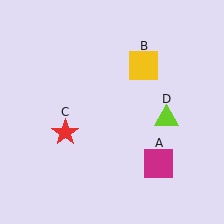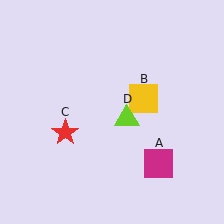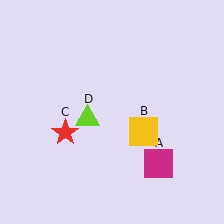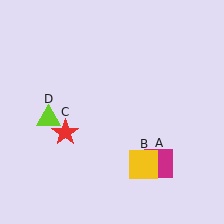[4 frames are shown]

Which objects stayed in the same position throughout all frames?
Magenta square (object A) and red star (object C) remained stationary.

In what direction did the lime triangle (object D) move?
The lime triangle (object D) moved left.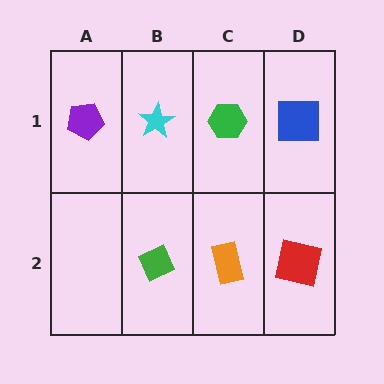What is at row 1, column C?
A green hexagon.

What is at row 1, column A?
A purple pentagon.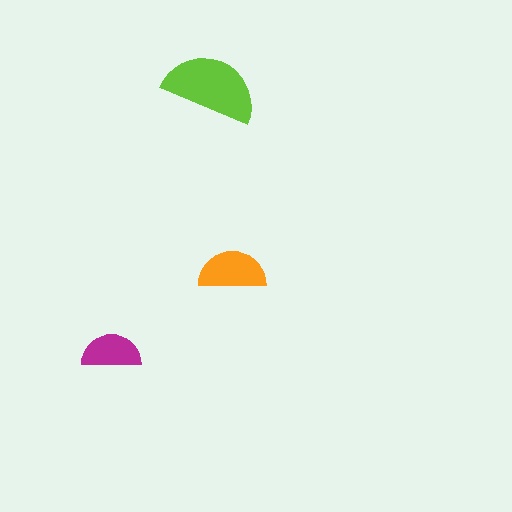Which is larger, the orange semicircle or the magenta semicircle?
The orange one.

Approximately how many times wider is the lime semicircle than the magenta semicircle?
About 1.5 times wider.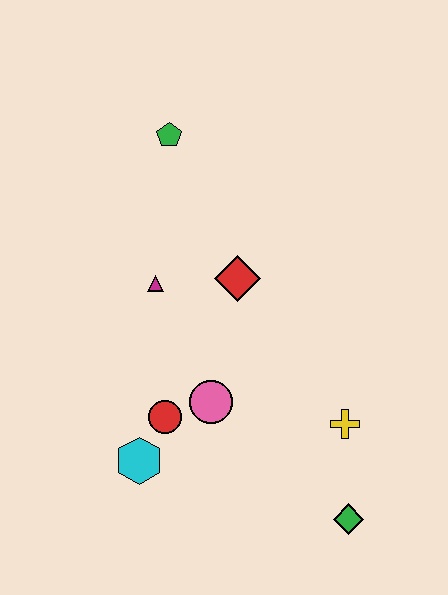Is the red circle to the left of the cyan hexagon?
No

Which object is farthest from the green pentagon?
The green diamond is farthest from the green pentagon.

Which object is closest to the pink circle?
The red circle is closest to the pink circle.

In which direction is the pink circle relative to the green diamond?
The pink circle is to the left of the green diamond.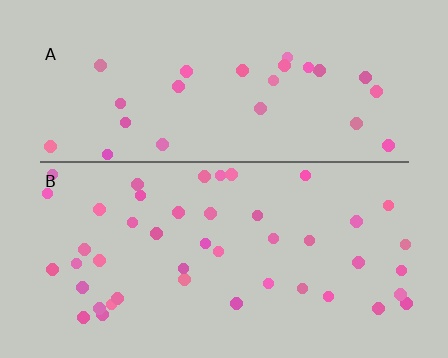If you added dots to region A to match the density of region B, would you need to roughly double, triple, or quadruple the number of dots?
Approximately double.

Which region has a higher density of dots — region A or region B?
B (the bottom).